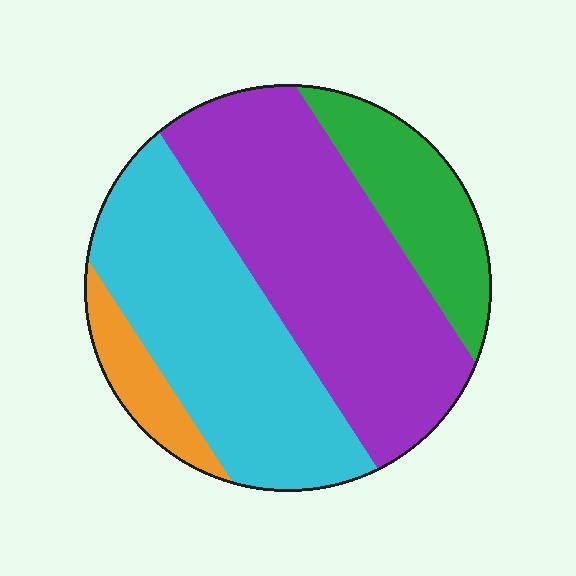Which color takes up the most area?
Purple, at roughly 40%.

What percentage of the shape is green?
Green takes up less than a sixth of the shape.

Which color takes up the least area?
Orange, at roughly 5%.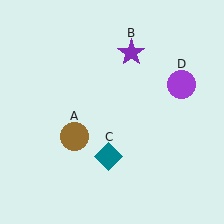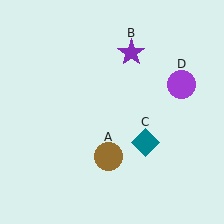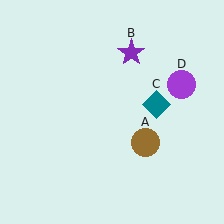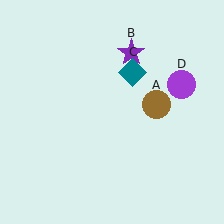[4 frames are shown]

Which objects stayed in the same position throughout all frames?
Purple star (object B) and purple circle (object D) remained stationary.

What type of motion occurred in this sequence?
The brown circle (object A), teal diamond (object C) rotated counterclockwise around the center of the scene.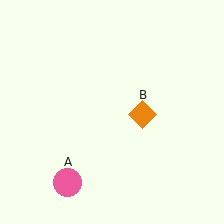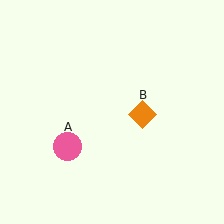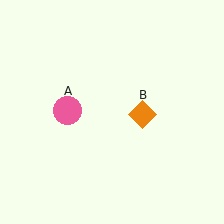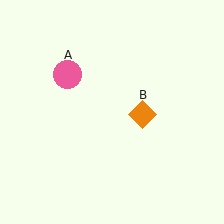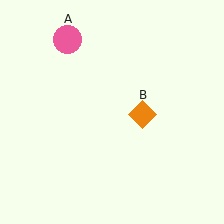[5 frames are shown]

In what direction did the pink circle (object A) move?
The pink circle (object A) moved up.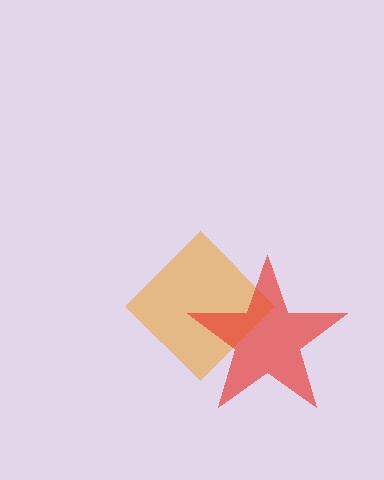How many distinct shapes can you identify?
There are 2 distinct shapes: an orange diamond, a red star.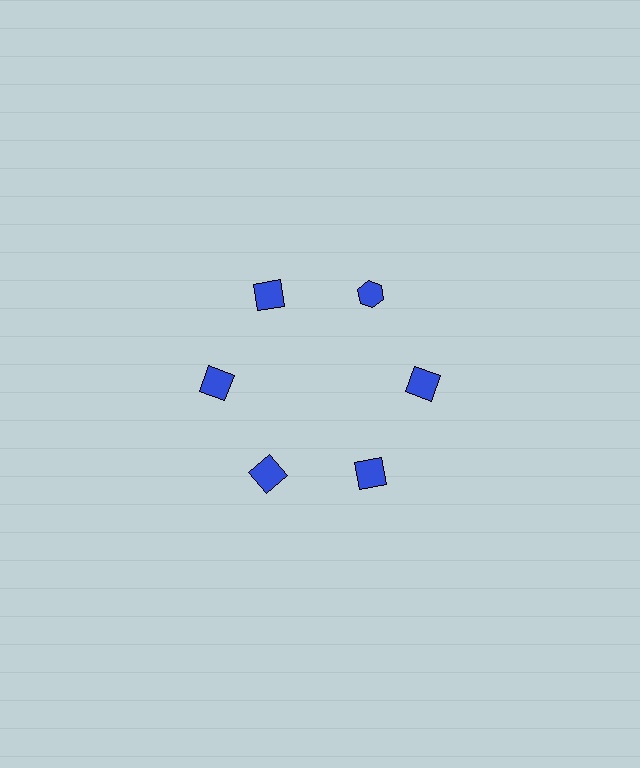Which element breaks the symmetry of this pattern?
The blue hexagon at roughly the 1 o'clock position breaks the symmetry. All other shapes are blue squares.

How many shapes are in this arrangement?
There are 6 shapes arranged in a ring pattern.